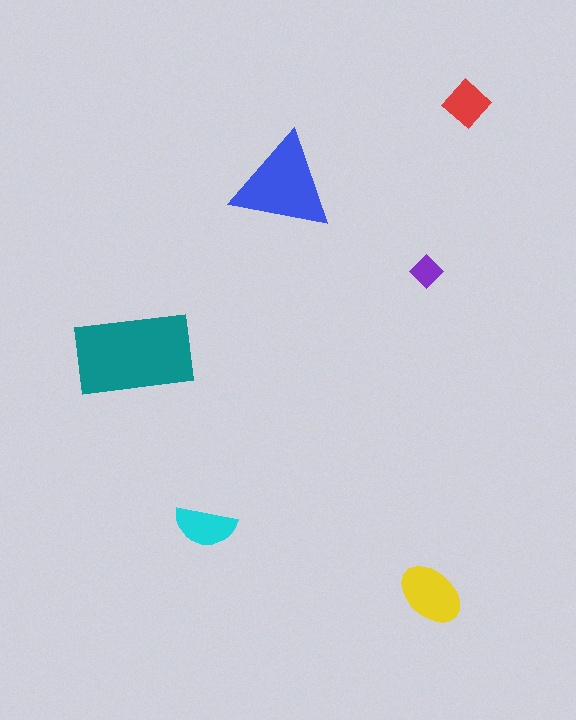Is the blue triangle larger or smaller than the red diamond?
Larger.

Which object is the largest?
The teal rectangle.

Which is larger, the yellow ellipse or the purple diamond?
The yellow ellipse.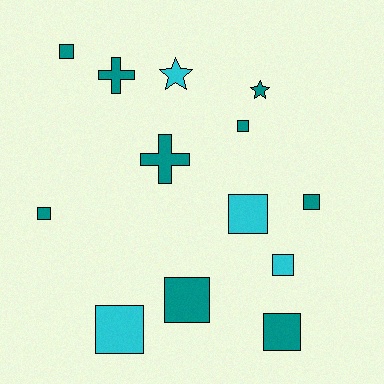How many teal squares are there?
There are 6 teal squares.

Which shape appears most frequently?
Square, with 9 objects.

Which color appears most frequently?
Teal, with 9 objects.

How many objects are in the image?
There are 13 objects.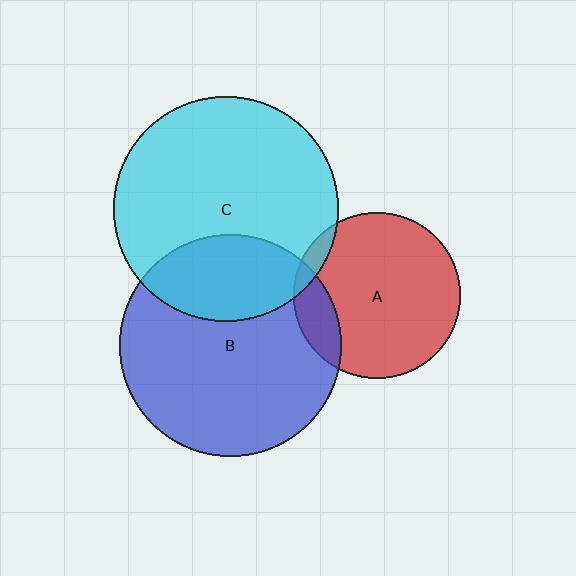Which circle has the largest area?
Circle C (cyan).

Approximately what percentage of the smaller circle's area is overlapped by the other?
Approximately 30%.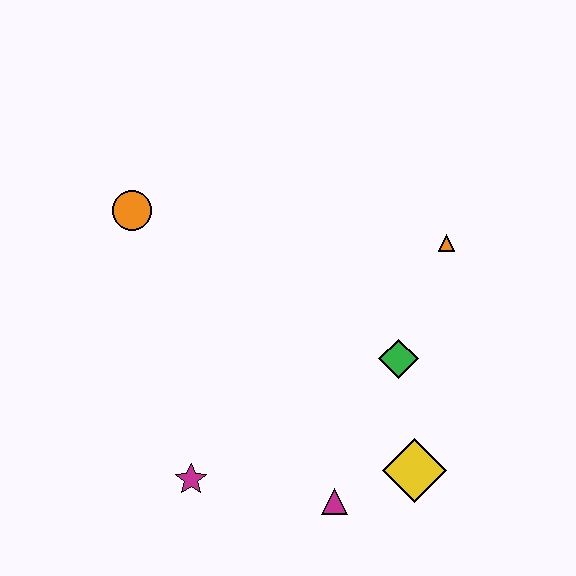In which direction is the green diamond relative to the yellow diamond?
The green diamond is above the yellow diamond.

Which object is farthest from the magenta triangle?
The orange circle is farthest from the magenta triangle.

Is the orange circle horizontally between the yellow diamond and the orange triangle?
No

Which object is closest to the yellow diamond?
The magenta triangle is closest to the yellow diamond.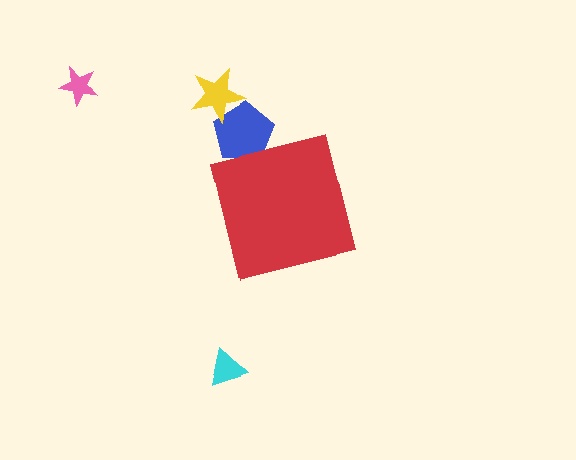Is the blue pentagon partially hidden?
Yes, the blue pentagon is partially hidden behind the red square.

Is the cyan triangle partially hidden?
No, the cyan triangle is fully visible.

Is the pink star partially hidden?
No, the pink star is fully visible.